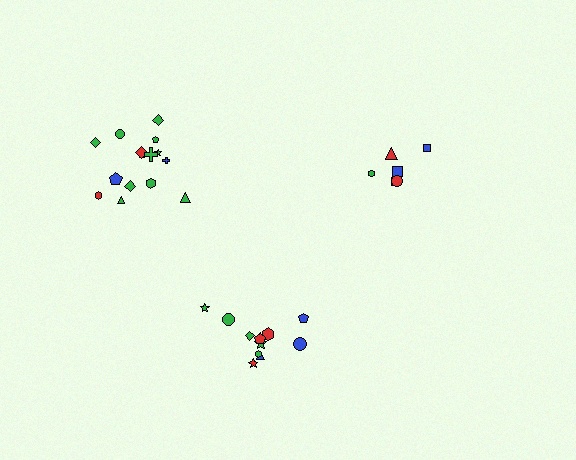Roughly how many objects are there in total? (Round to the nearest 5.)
Roughly 35 objects in total.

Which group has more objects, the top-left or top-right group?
The top-left group.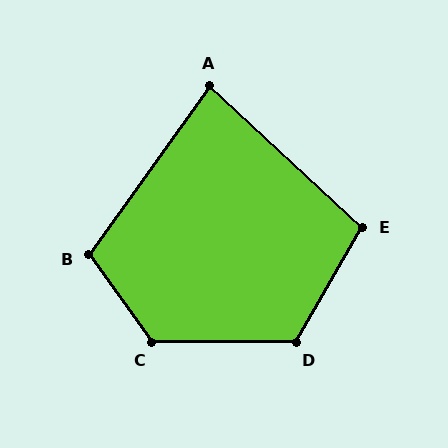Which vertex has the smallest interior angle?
A, at approximately 83 degrees.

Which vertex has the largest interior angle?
C, at approximately 126 degrees.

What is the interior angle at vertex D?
Approximately 120 degrees (obtuse).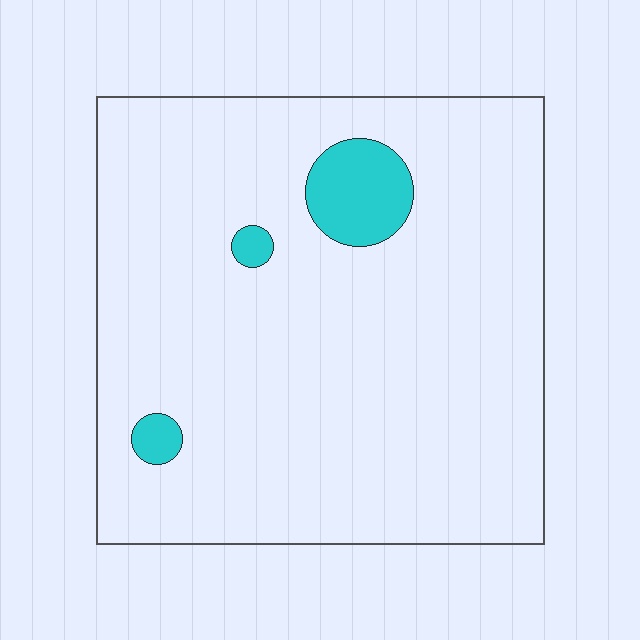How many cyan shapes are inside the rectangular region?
3.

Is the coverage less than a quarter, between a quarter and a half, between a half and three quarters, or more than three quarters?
Less than a quarter.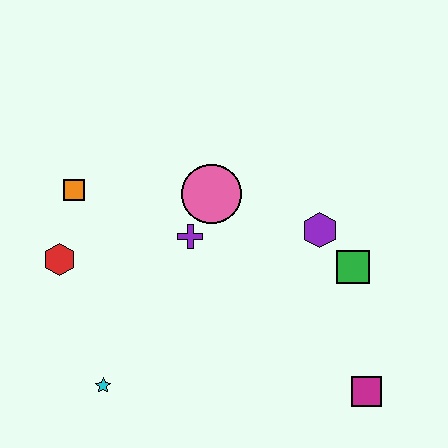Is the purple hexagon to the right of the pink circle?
Yes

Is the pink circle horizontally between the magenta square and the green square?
No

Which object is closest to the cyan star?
The red hexagon is closest to the cyan star.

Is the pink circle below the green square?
No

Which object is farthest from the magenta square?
The orange square is farthest from the magenta square.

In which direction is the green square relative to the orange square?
The green square is to the right of the orange square.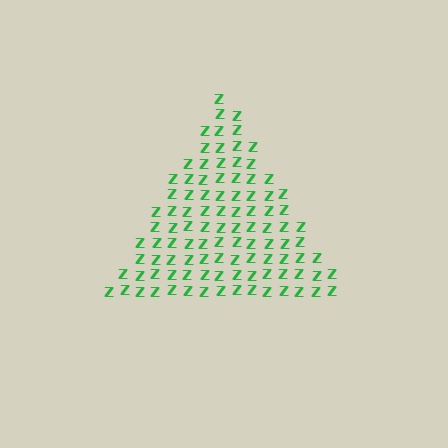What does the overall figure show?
The overall figure shows a triangle.